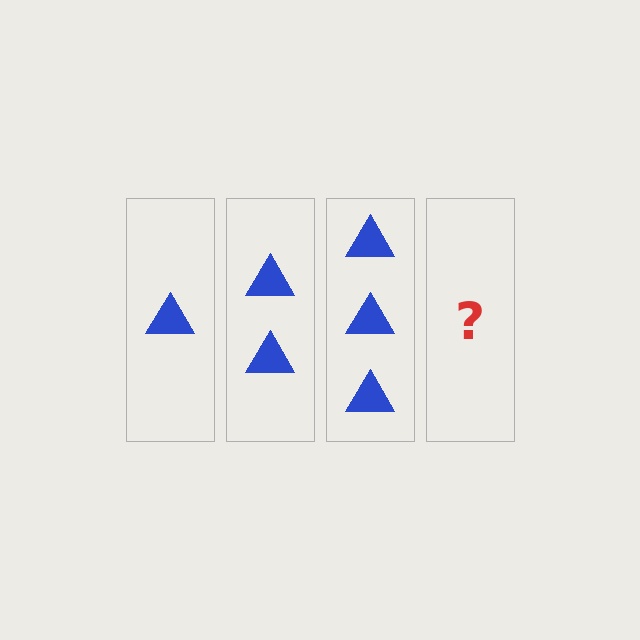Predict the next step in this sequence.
The next step is 4 triangles.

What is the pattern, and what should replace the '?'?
The pattern is that each step adds one more triangle. The '?' should be 4 triangles.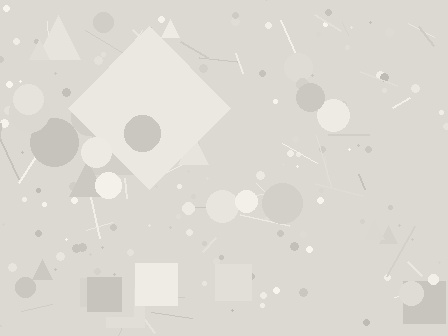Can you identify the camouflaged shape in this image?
The camouflaged shape is a diamond.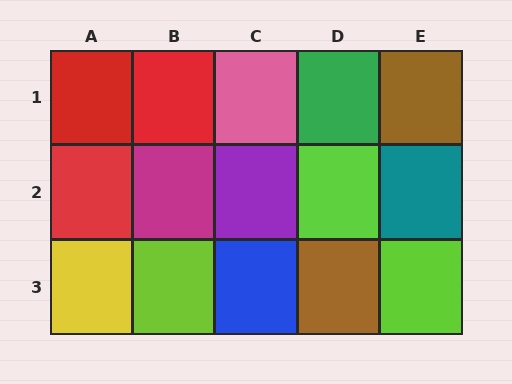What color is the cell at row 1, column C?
Pink.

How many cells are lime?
3 cells are lime.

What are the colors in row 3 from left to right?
Yellow, lime, blue, brown, lime.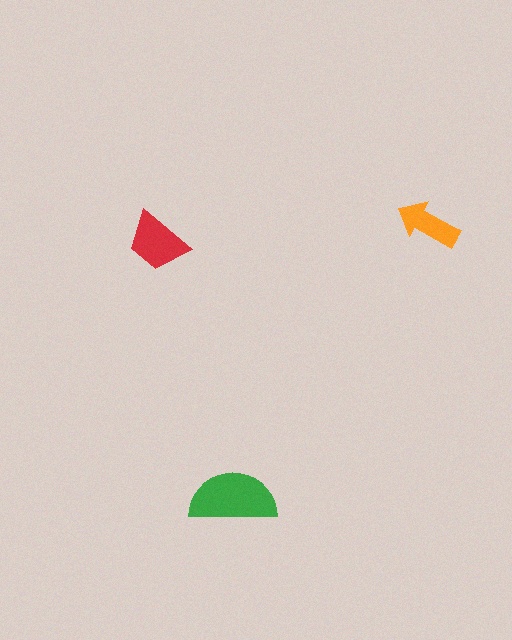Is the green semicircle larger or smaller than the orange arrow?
Larger.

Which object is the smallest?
The orange arrow.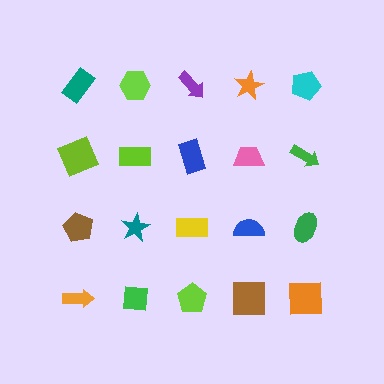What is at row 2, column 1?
A lime square.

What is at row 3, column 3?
A yellow rectangle.